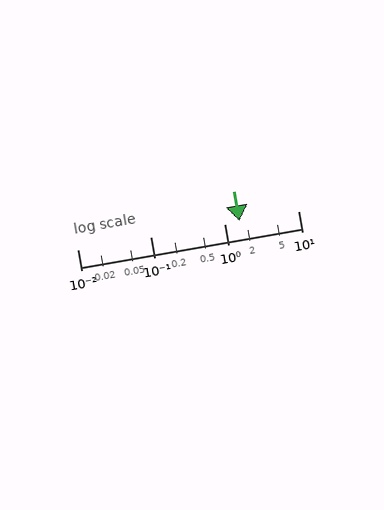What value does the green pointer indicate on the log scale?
The pointer indicates approximately 1.6.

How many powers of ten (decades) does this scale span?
The scale spans 3 decades, from 0.01 to 10.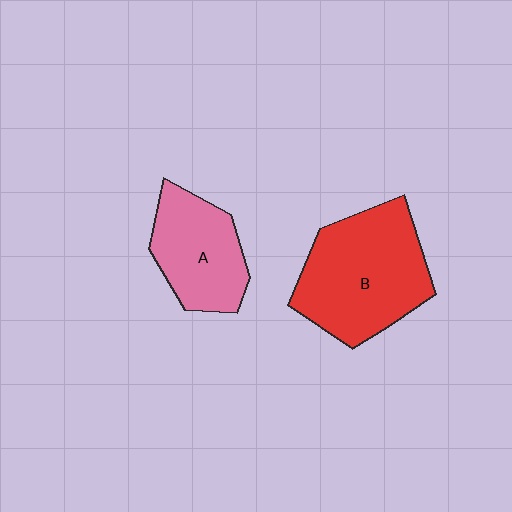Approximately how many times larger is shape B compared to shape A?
Approximately 1.5 times.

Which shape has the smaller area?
Shape A (pink).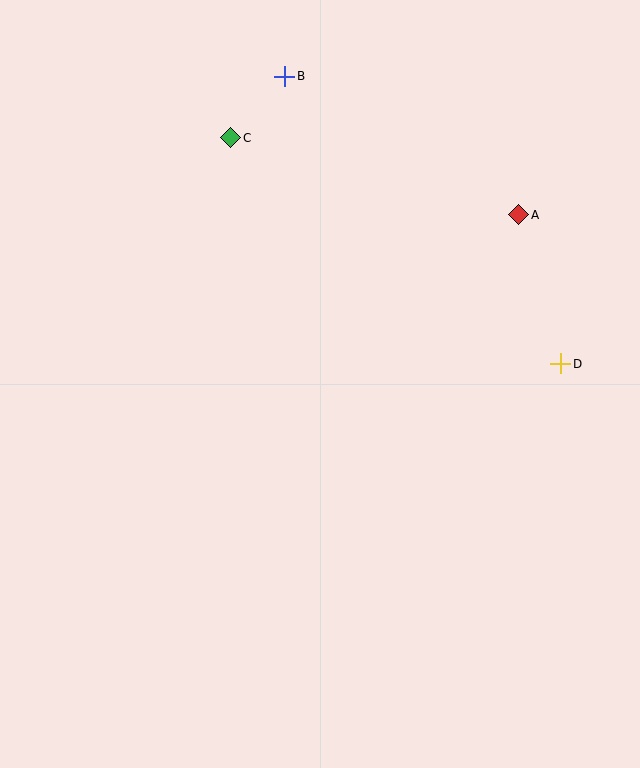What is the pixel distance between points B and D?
The distance between B and D is 399 pixels.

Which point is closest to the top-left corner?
Point C is closest to the top-left corner.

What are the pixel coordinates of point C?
Point C is at (231, 138).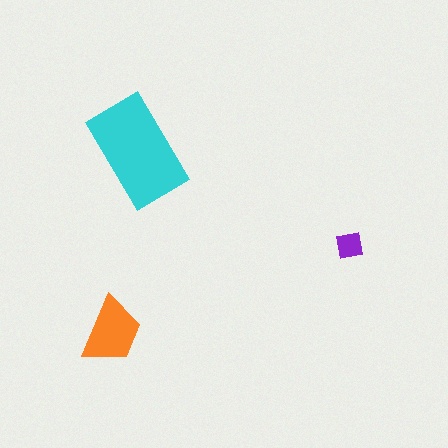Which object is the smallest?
The purple square.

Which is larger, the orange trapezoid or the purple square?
The orange trapezoid.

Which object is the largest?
The cyan rectangle.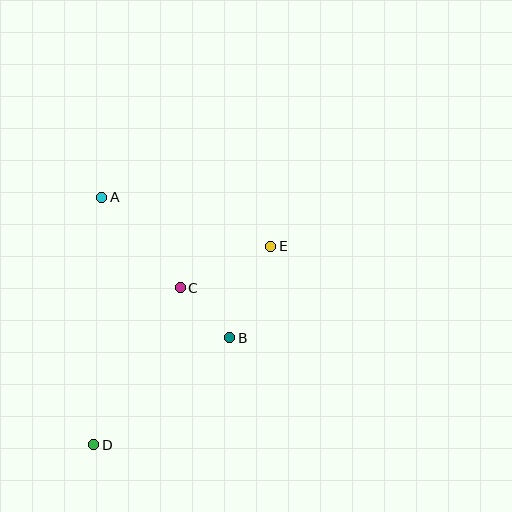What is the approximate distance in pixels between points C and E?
The distance between C and E is approximately 100 pixels.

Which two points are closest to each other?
Points B and C are closest to each other.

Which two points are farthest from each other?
Points D and E are farthest from each other.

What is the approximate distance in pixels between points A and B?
The distance between A and B is approximately 190 pixels.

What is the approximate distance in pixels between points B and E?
The distance between B and E is approximately 100 pixels.